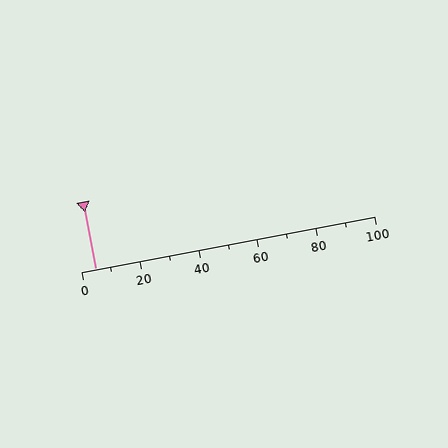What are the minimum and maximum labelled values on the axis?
The axis runs from 0 to 100.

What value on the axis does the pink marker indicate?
The marker indicates approximately 5.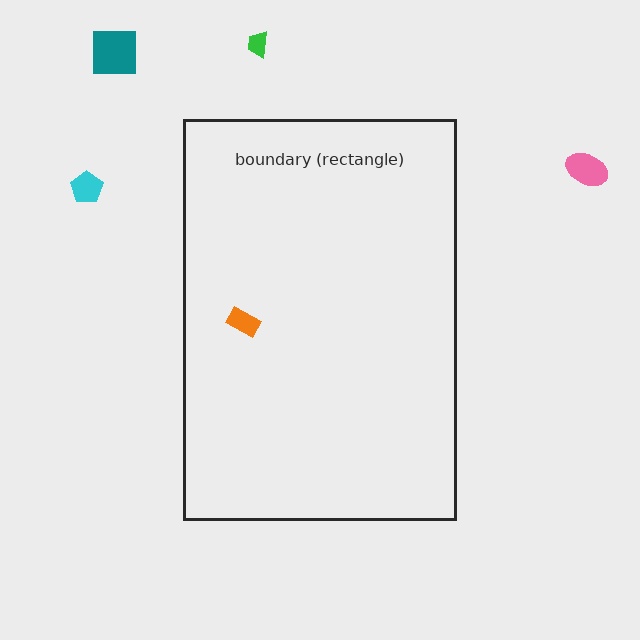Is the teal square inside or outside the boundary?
Outside.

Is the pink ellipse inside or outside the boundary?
Outside.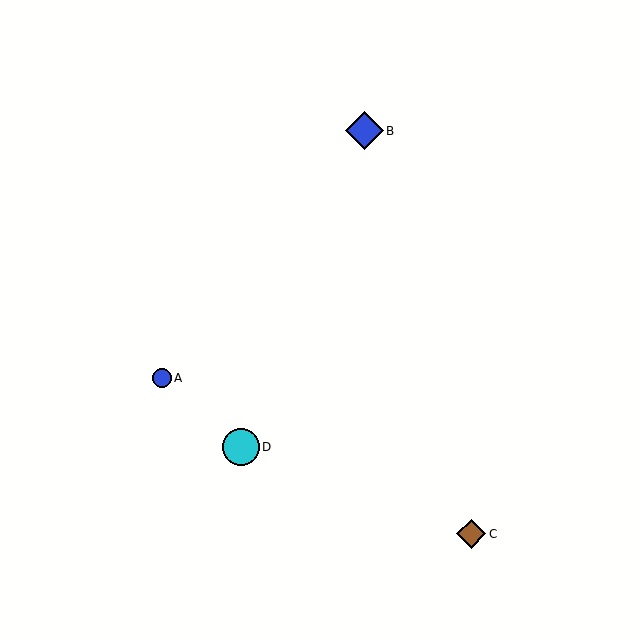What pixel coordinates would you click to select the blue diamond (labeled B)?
Click at (364, 131) to select the blue diamond B.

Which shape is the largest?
The blue diamond (labeled B) is the largest.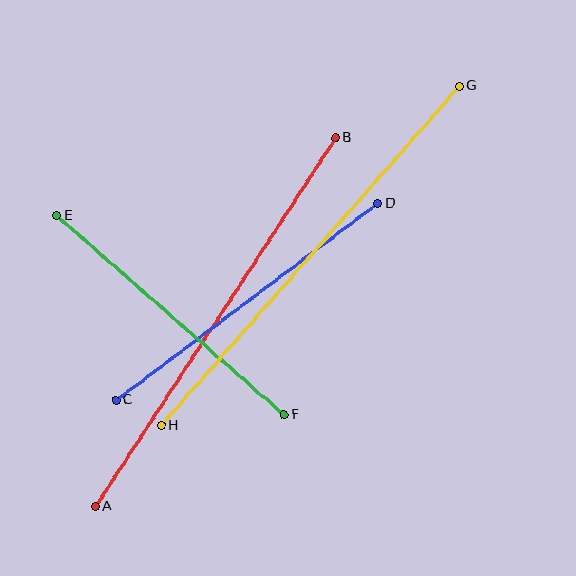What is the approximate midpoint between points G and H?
The midpoint is at approximately (310, 256) pixels.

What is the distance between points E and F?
The distance is approximately 302 pixels.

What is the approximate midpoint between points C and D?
The midpoint is at approximately (247, 302) pixels.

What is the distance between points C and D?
The distance is approximately 328 pixels.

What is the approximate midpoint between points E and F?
The midpoint is at approximately (170, 315) pixels.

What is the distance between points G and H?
The distance is approximately 452 pixels.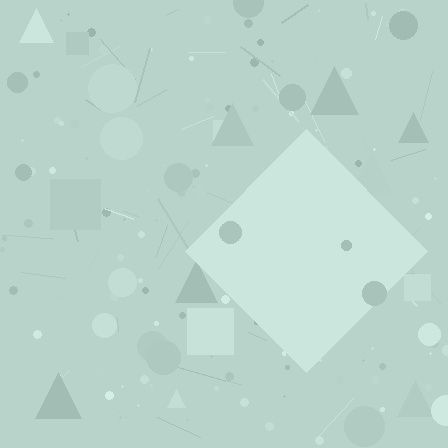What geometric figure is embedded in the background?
A diamond is embedded in the background.